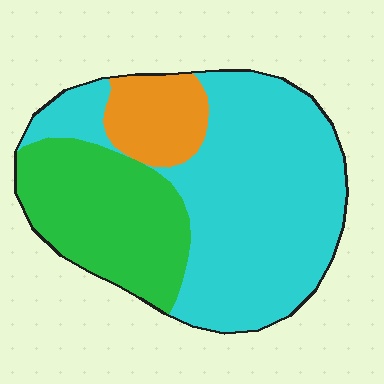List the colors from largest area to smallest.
From largest to smallest: cyan, green, orange.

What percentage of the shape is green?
Green covers 30% of the shape.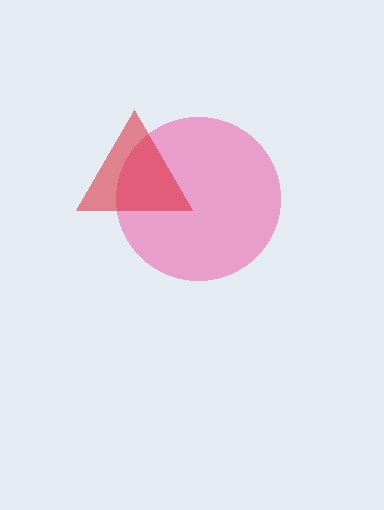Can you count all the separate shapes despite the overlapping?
Yes, there are 2 separate shapes.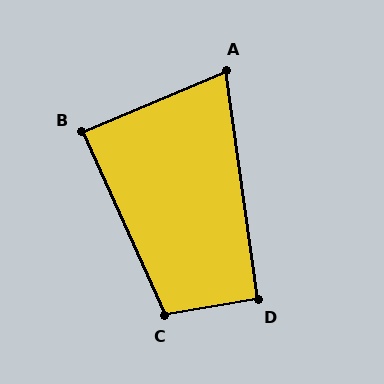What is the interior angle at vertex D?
Approximately 92 degrees (approximately right).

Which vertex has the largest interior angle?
C, at approximately 105 degrees.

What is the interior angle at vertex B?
Approximately 88 degrees (approximately right).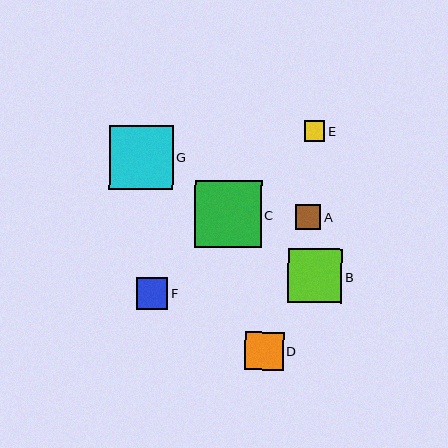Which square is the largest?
Square C is the largest with a size of approximately 67 pixels.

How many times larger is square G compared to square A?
Square G is approximately 2.5 times the size of square A.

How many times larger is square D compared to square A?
Square D is approximately 1.5 times the size of square A.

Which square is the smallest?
Square E is the smallest with a size of approximately 20 pixels.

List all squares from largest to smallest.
From largest to smallest: C, G, B, D, F, A, E.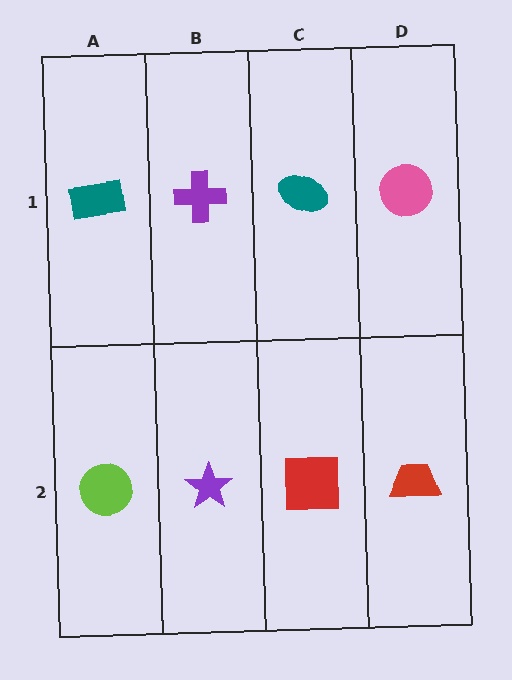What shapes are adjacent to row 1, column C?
A red square (row 2, column C), a purple cross (row 1, column B), a pink circle (row 1, column D).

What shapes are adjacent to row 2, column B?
A purple cross (row 1, column B), a lime circle (row 2, column A), a red square (row 2, column C).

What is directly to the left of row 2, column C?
A purple star.